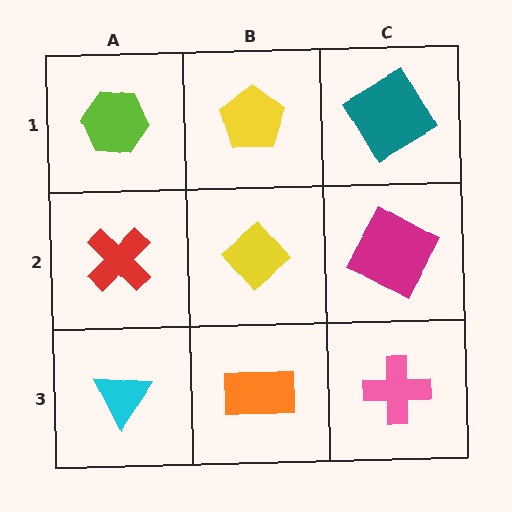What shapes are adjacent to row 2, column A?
A lime hexagon (row 1, column A), a cyan triangle (row 3, column A), a yellow diamond (row 2, column B).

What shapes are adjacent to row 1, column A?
A red cross (row 2, column A), a yellow pentagon (row 1, column B).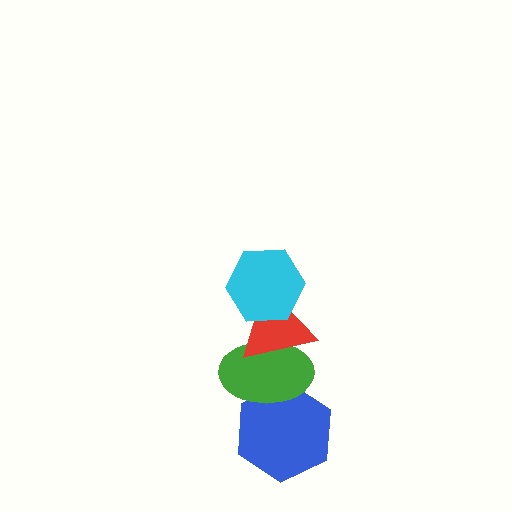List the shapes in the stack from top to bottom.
From top to bottom: the cyan hexagon, the red triangle, the green ellipse, the blue hexagon.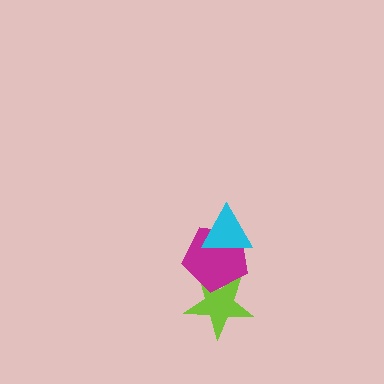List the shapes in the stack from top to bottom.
From top to bottom: the cyan triangle, the magenta pentagon, the lime star.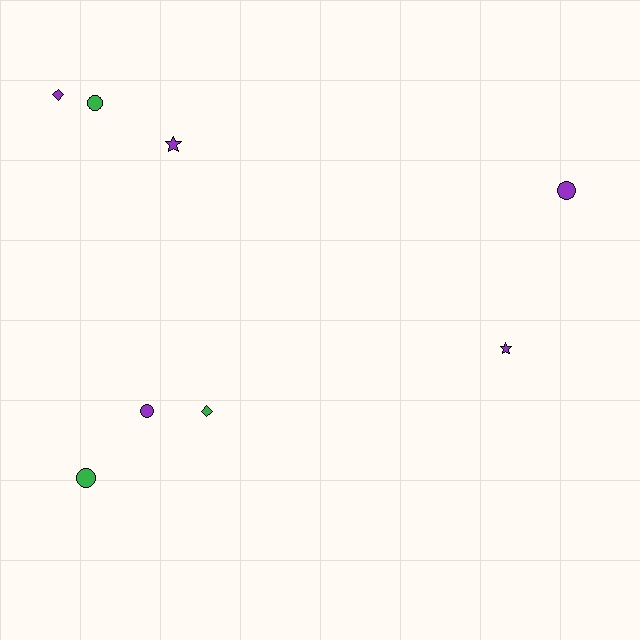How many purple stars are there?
There are 2 purple stars.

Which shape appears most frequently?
Circle, with 4 objects.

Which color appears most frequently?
Purple, with 5 objects.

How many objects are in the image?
There are 8 objects.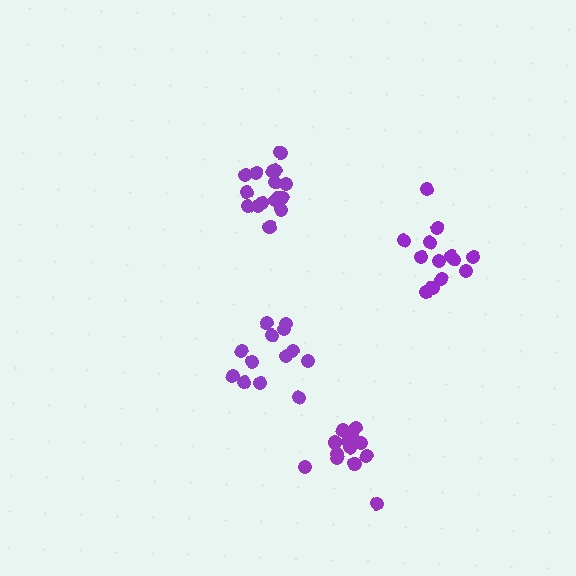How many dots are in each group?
Group 1: 16 dots, Group 2: 13 dots, Group 3: 13 dots, Group 4: 13 dots (55 total).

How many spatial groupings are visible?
There are 4 spatial groupings.